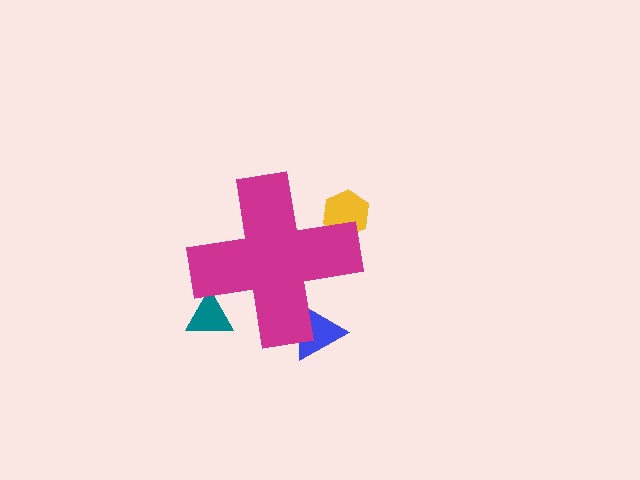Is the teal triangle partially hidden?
Yes, the teal triangle is partially hidden behind the magenta cross.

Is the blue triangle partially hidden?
Yes, the blue triangle is partially hidden behind the magenta cross.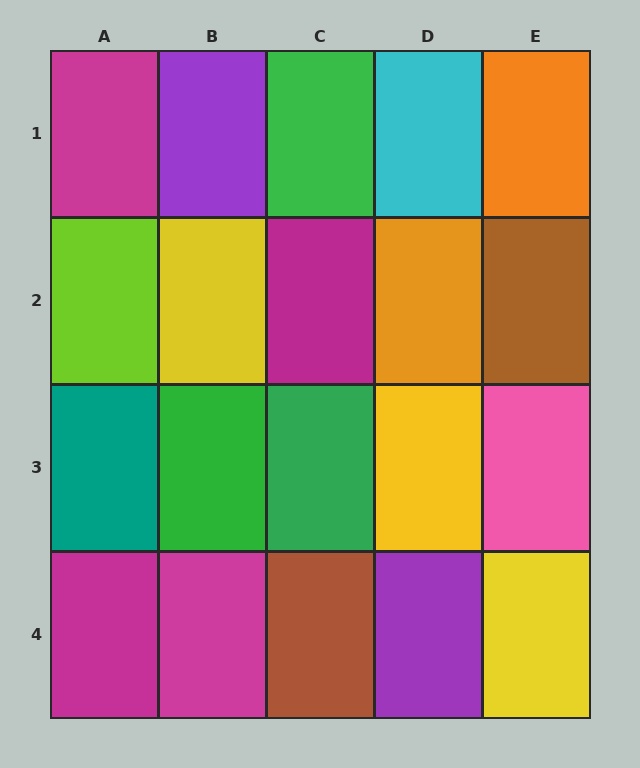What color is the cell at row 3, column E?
Pink.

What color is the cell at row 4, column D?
Purple.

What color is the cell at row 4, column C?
Brown.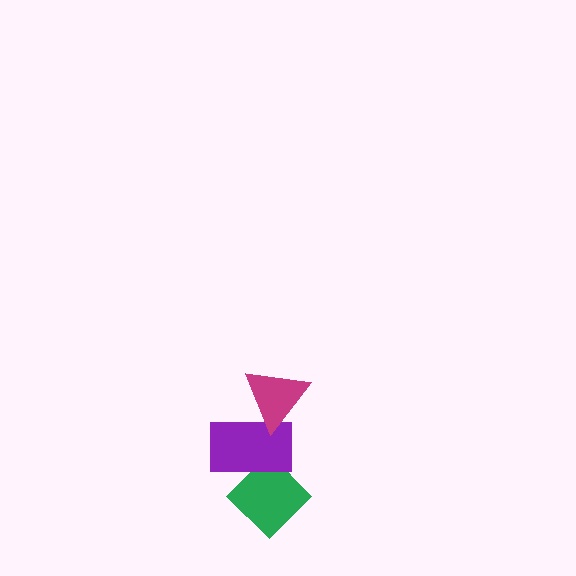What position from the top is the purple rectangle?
The purple rectangle is 2nd from the top.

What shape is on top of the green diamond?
The purple rectangle is on top of the green diamond.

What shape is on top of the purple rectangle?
The magenta triangle is on top of the purple rectangle.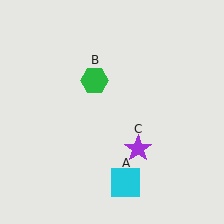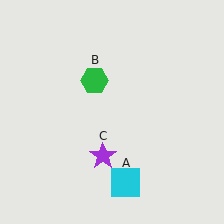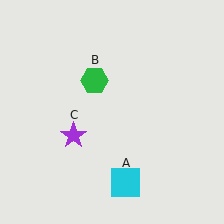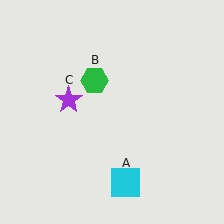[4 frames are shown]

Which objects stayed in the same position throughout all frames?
Cyan square (object A) and green hexagon (object B) remained stationary.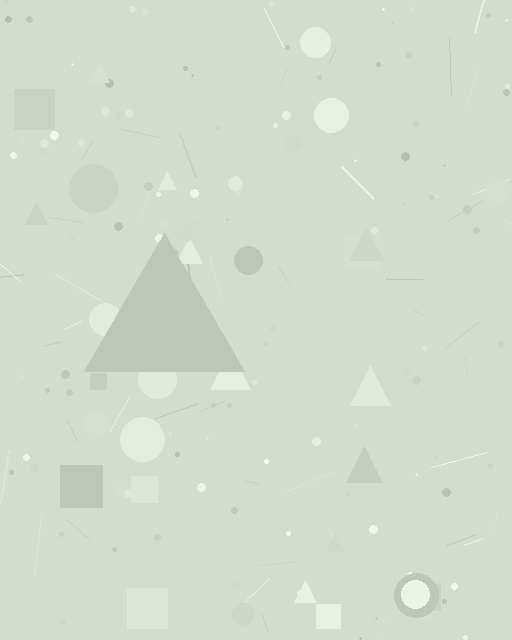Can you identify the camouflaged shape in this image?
The camouflaged shape is a triangle.